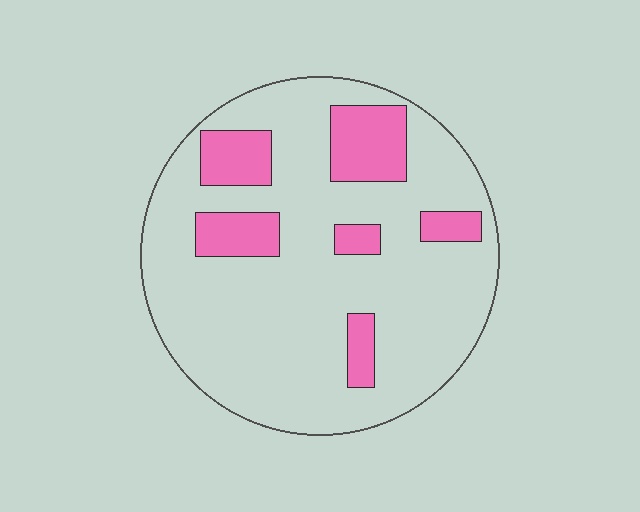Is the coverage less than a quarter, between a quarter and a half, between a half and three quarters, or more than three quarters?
Less than a quarter.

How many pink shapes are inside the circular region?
6.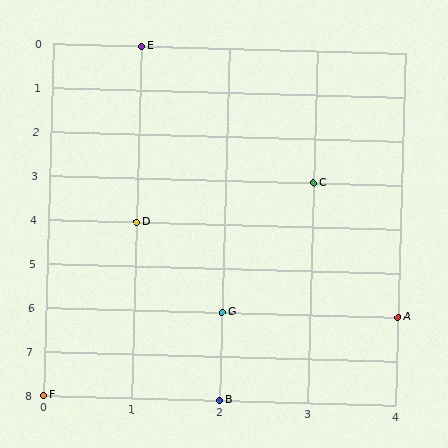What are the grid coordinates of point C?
Point C is at grid coordinates (3, 3).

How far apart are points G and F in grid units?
Points G and F are 2 columns and 2 rows apart (about 2.8 grid units diagonally).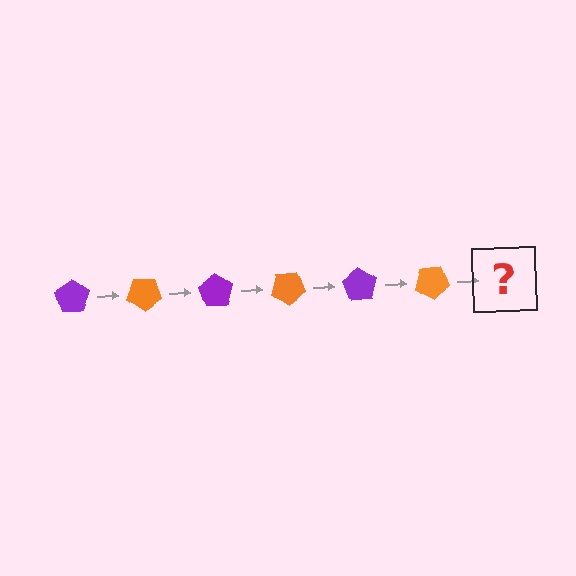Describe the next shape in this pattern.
It should be a purple pentagon, rotated 210 degrees from the start.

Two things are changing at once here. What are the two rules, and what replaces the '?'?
The two rules are that it rotates 35 degrees each step and the color cycles through purple and orange. The '?' should be a purple pentagon, rotated 210 degrees from the start.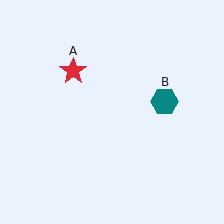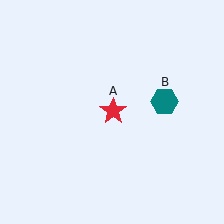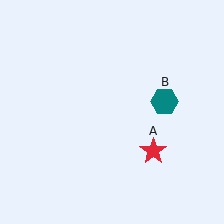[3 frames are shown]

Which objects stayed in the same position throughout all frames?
Teal hexagon (object B) remained stationary.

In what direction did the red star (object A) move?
The red star (object A) moved down and to the right.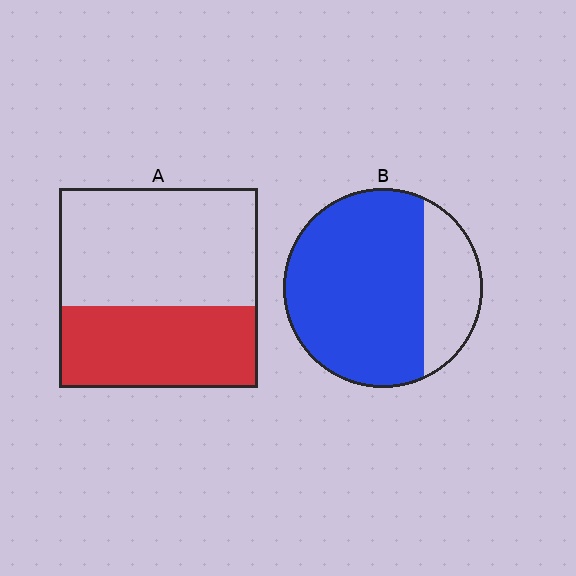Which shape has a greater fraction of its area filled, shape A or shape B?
Shape B.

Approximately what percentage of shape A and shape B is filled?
A is approximately 40% and B is approximately 75%.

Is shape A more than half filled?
No.